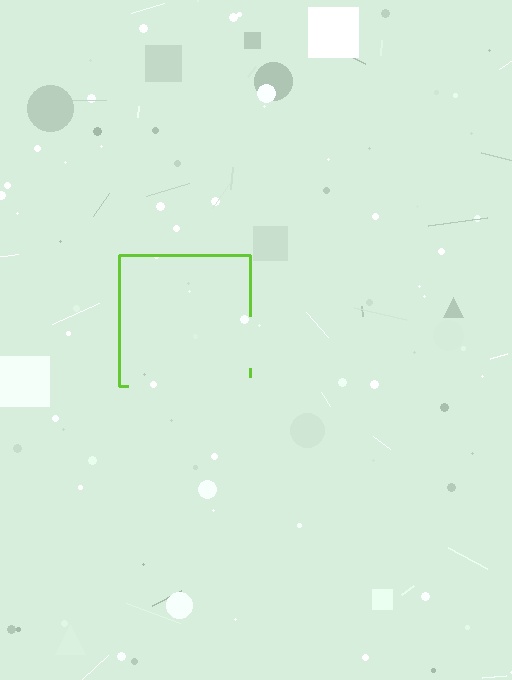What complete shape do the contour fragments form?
The contour fragments form a square.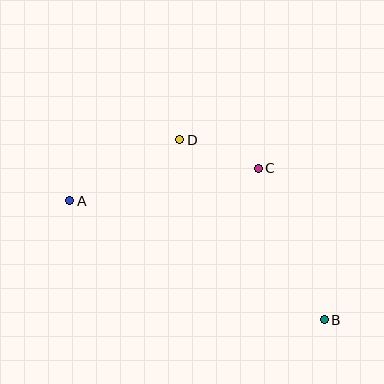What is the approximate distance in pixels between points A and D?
The distance between A and D is approximately 126 pixels.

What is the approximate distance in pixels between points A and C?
The distance between A and C is approximately 191 pixels.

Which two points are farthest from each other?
Points A and B are farthest from each other.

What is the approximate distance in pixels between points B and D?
The distance between B and D is approximately 231 pixels.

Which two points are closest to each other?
Points C and D are closest to each other.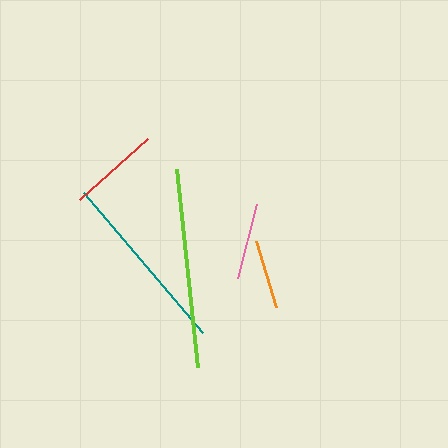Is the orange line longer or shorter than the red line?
The red line is longer than the orange line.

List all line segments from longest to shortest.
From longest to shortest: lime, teal, red, pink, orange.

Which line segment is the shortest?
The orange line is the shortest at approximately 69 pixels.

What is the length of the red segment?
The red segment is approximately 92 pixels long.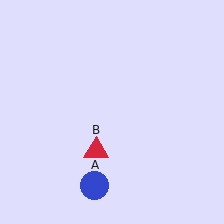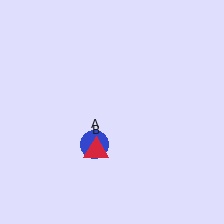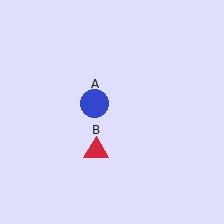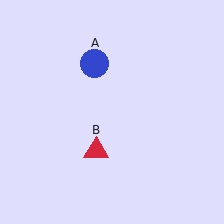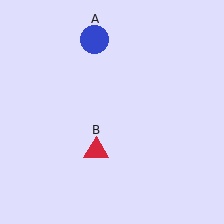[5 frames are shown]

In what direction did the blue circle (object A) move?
The blue circle (object A) moved up.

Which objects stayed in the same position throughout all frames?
Red triangle (object B) remained stationary.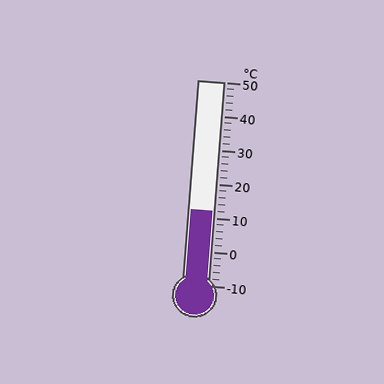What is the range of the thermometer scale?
The thermometer scale ranges from -10°C to 50°C.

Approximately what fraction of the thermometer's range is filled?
The thermometer is filled to approximately 35% of its range.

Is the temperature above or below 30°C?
The temperature is below 30°C.